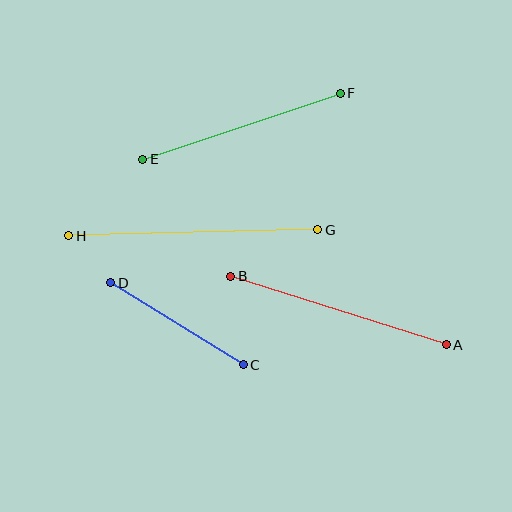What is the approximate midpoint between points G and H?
The midpoint is at approximately (193, 233) pixels.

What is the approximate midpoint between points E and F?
The midpoint is at approximately (242, 126) pixels.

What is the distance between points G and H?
The distance is approximately 249 pixels.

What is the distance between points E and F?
The distance is approximately 208 pixels.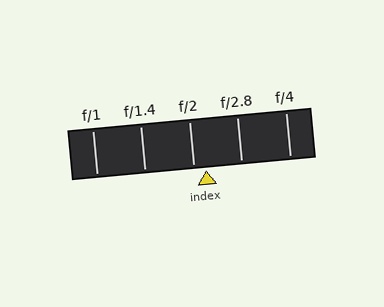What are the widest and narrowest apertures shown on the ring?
The widest aperture shown is f/1 and the narrowest is f/4.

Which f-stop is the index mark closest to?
The index mark is closest to f/2.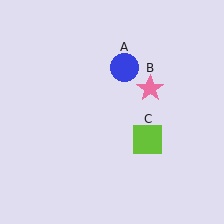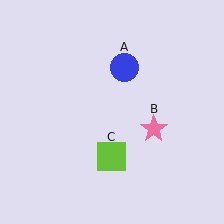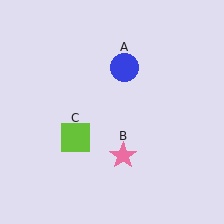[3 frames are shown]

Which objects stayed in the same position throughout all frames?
Blue circle (object A) remained stationary.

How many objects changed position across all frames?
2 objects changed position: pink star (object B), lime square (object C).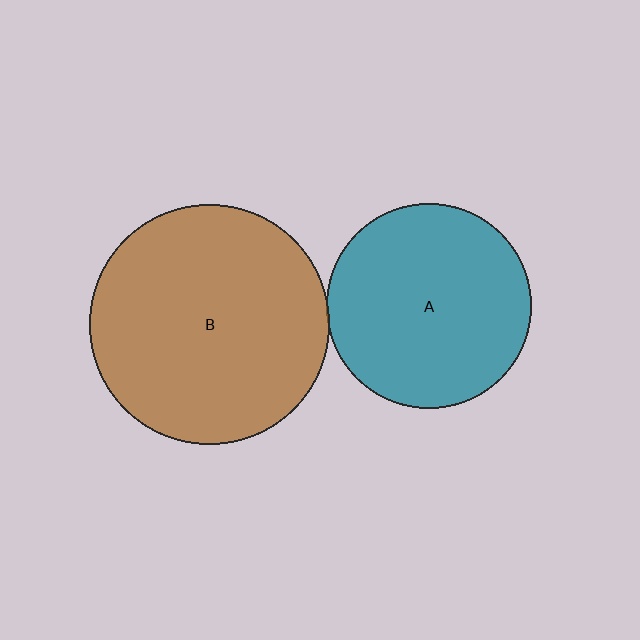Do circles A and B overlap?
Yes.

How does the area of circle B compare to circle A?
Approximately 1.4 times.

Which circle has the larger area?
Circle B (brown).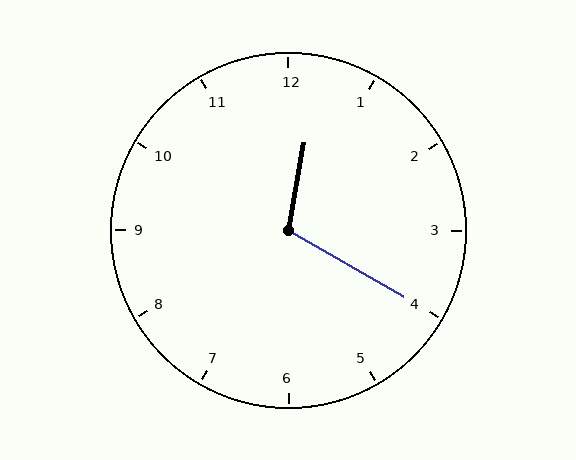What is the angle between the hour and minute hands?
Approximately 110 degrees.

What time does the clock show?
12:20.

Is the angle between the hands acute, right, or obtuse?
It is obtuse.